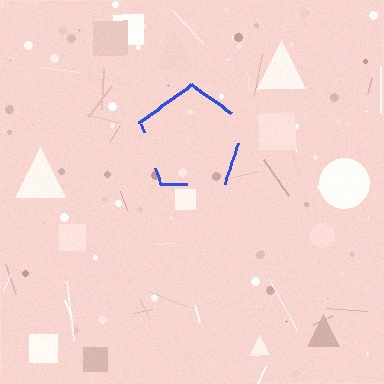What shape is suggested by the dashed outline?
The dashed outline suggests a pentagon.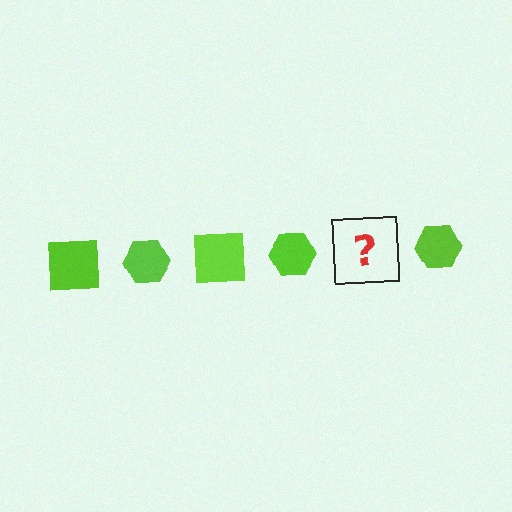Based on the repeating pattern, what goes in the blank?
The blank should be a lime square.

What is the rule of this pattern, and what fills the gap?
The rule is that the pattern cycles through square, hexagon shapes in lime. The gap should be filled with a lime square.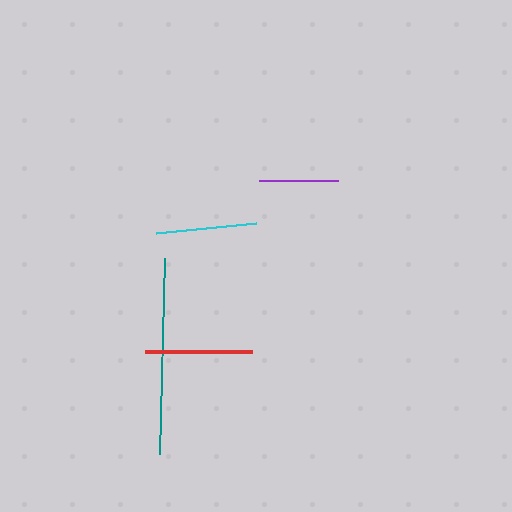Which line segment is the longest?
The teal line is the longest at approximately 196 pixels.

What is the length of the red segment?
The red segment is approximately 107 pixels long.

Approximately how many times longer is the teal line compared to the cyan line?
The teal line is approximately 1.9 times the length of the cyan line.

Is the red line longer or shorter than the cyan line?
The red line is longer than the cyan line.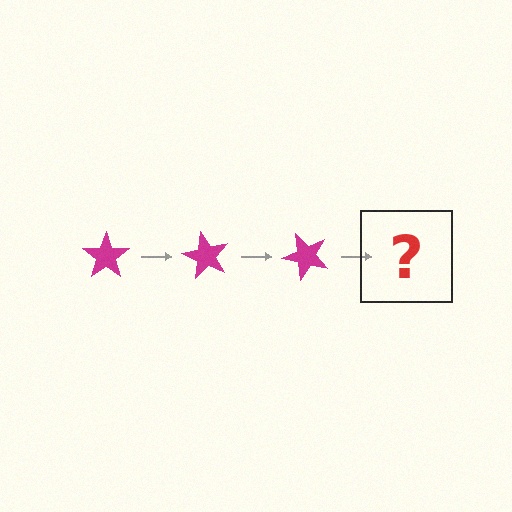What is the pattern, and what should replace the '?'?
The pattern is that the star rotates 60 degrees each step. The '?' should be a magenta star rotated 180 degrees.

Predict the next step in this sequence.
The next step is a magenta star rotated 180 degrees.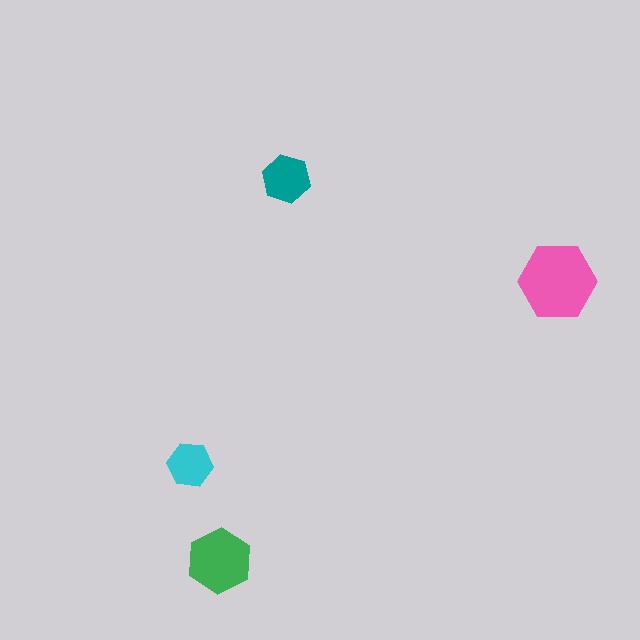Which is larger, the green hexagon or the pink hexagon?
The pink one.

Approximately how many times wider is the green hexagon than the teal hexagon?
About 1.5 times wider.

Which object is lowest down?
The green hexagon is bottommost.